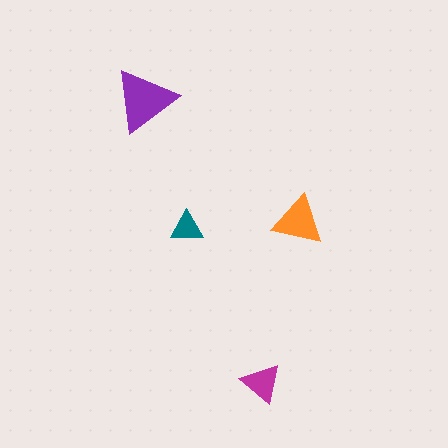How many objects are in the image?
There are 4 objects in the image.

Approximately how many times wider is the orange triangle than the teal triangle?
About 1.5 times wider.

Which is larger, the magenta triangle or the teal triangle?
The magenta one.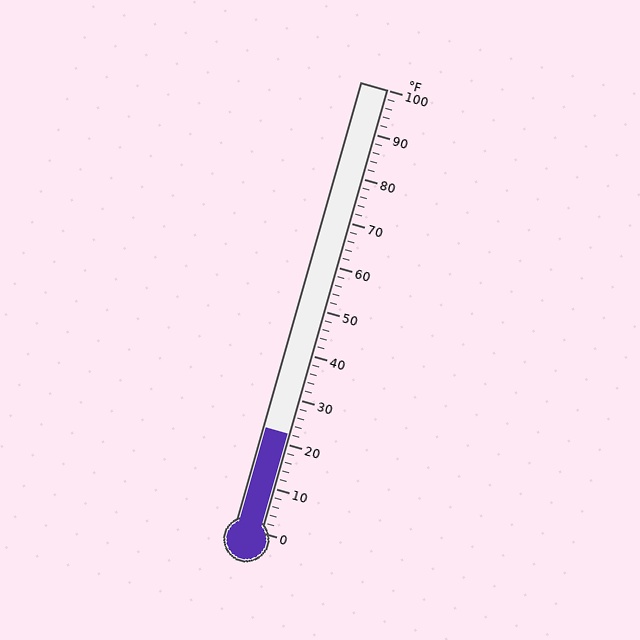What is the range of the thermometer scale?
The thermometer scale ranges from 0°F to 100°F.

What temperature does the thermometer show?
The thermometer shows approximately 22°F.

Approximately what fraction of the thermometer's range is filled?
The thermometer is filled to approximately 20% of its range.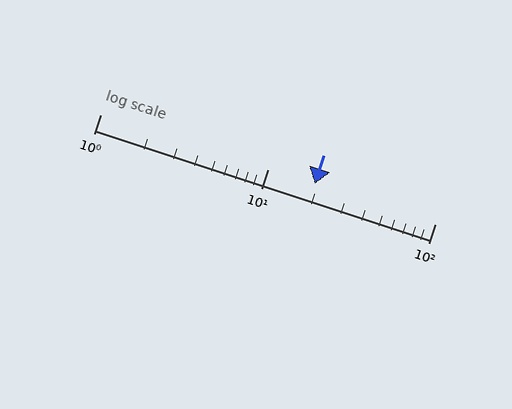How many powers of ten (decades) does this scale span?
The scale spans 2 decades, from 1 to 100.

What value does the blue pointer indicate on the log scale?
The pointer indicates approximately 19.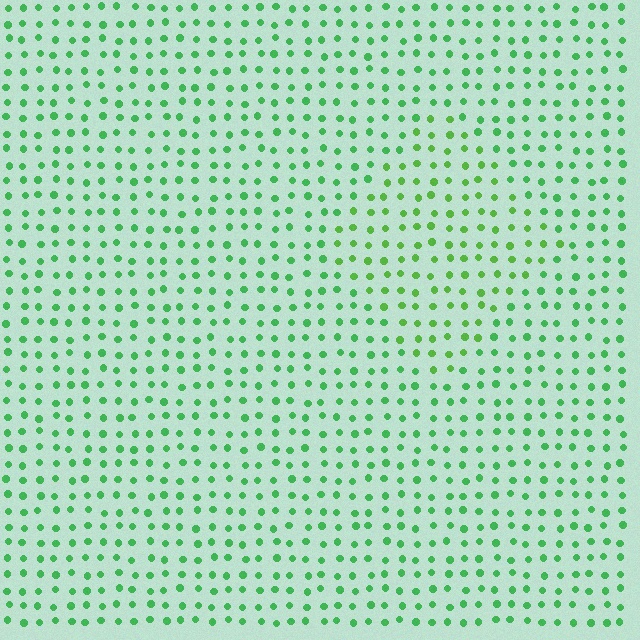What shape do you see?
I see a diamond.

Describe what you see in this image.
The image is filled with small green elements in a uniform arrangement. A diamond-shaped region is visible where the elements are tinted to a slightly different hue, forming a subtle color boundary.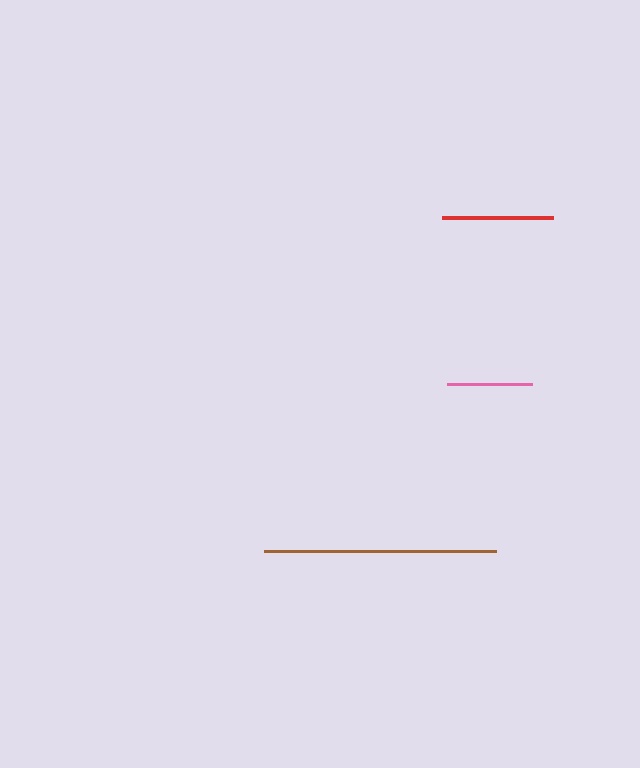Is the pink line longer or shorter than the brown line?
The brown line is longer than the pink line.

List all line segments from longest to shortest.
From longest to shortest: brown, red, pink.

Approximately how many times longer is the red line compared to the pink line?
The red line is approximately 1.3 times the length of the pink line.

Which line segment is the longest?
The brown line is the longest at approximately 232 pixels.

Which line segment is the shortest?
The pink line is the shortest at approximately 86 pixels.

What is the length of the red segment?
The red segment is approximately 112 pixels long.